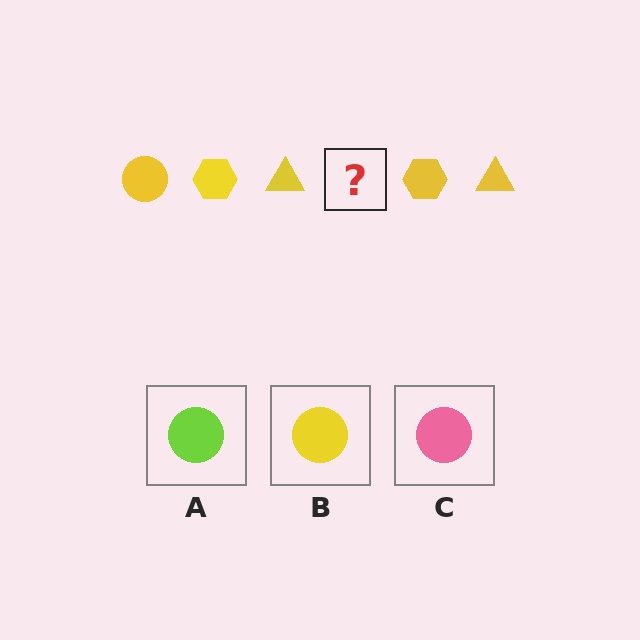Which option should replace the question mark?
Option B.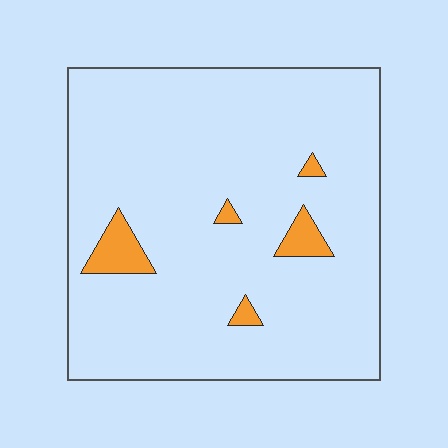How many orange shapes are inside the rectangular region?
5.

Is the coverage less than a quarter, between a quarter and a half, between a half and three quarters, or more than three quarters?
Less than a quarter.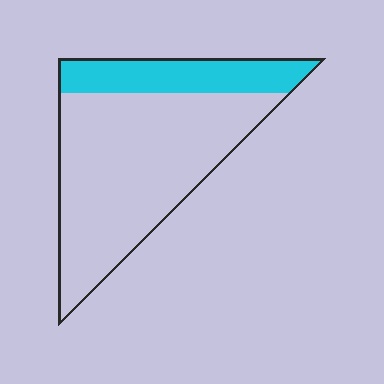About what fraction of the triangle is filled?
About one quarter (1/4).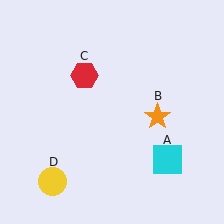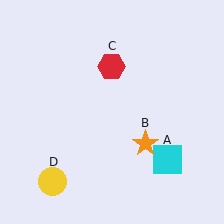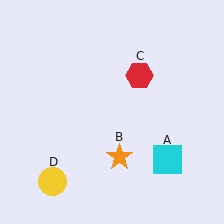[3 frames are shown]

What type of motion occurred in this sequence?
The orange star (object B), red hexagon (object C) rotated clockwise around the center of the scene.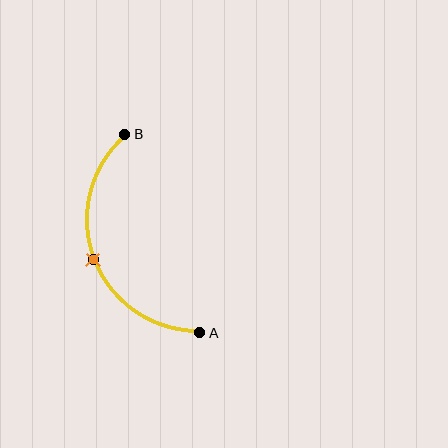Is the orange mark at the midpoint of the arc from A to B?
Yes. The orange mark lies on the arc at equal arc-length from both A and B — it is the arc midpoint.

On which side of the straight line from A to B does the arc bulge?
The arc bulges to the left of the straight line connecting A and B.